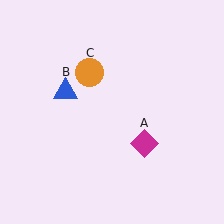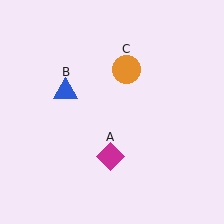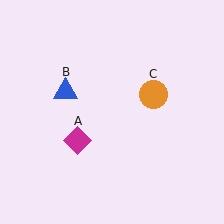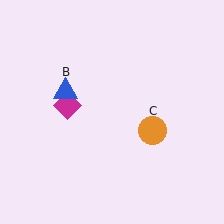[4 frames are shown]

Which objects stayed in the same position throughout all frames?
Blue triangle (object B) remained stationary.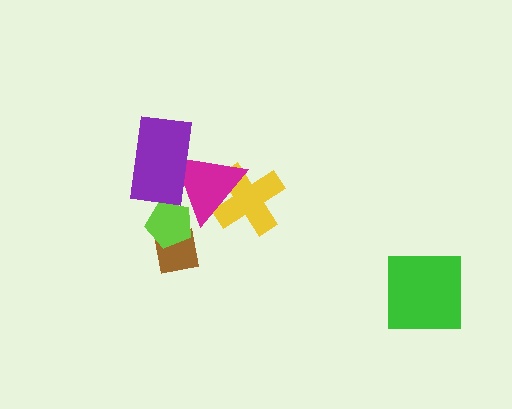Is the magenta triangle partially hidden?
Yes, it is partially covered by another shape.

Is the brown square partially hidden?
Yes, it is partially covered by another shape.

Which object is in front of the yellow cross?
The magenta triangle is in front of the yellow cross.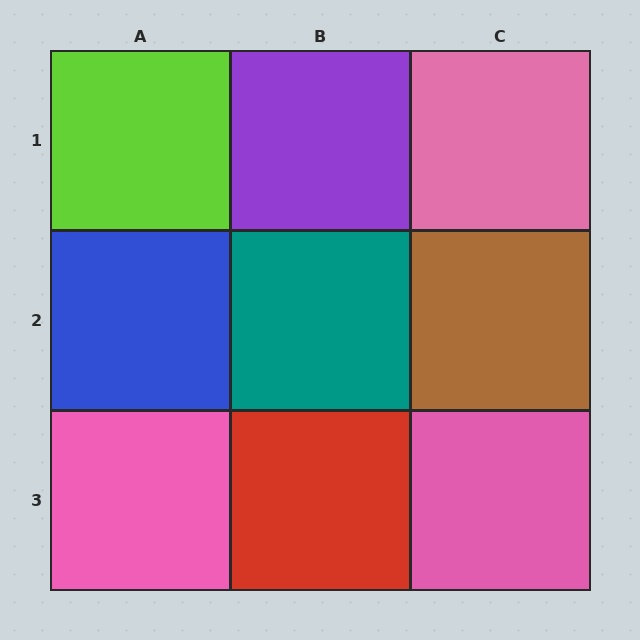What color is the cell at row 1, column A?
Lime.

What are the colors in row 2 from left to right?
Blue, teal, brown.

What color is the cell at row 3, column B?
Red.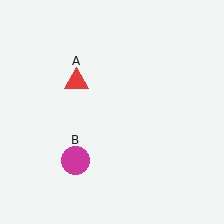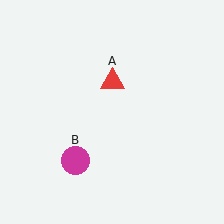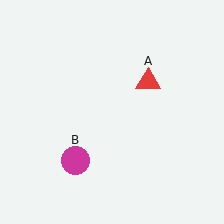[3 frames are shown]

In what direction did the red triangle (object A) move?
The red triangle (object A) moved right.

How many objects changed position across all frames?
1 object changed position: red triangle (object A).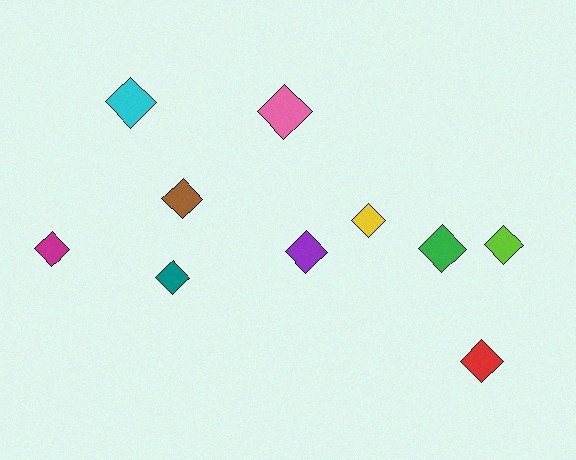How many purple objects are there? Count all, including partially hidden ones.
There is 1 purple object.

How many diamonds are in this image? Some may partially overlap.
There are 10 diamonds.